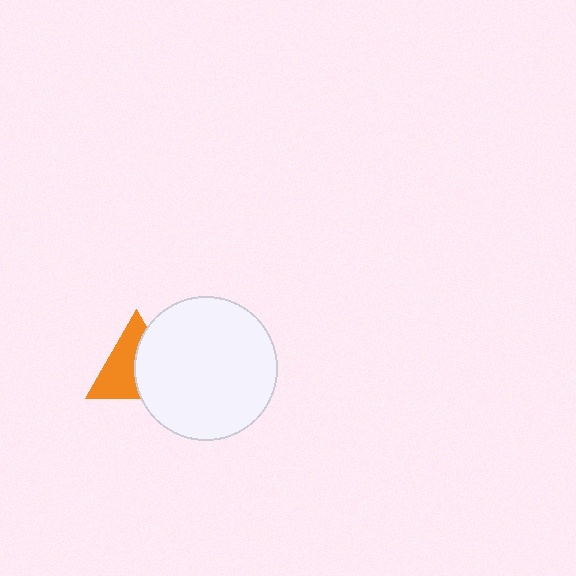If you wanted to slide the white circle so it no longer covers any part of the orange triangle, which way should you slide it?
Slide it right — that is the most direct way to separate the two shapes.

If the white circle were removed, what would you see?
You would see the complete orange triangle.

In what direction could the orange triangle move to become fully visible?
The orange triangle could move left. That would shift it out from behind the white circle entirely.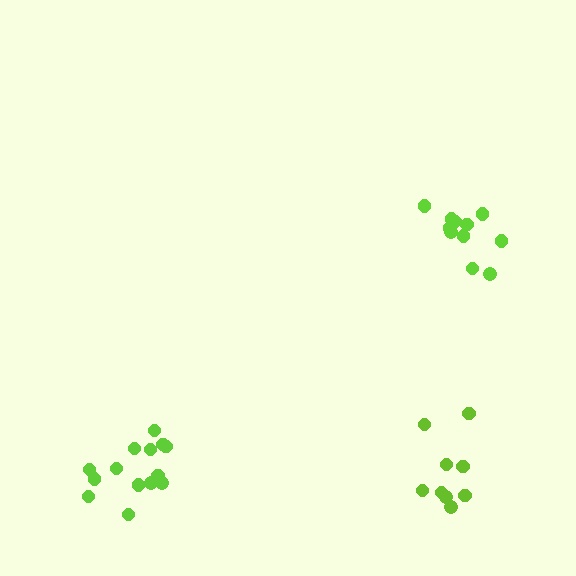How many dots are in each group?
Group 1: 11 dots, Group 2: 14 dots, Group 3: 9 dots (34 total).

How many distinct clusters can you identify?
There are 3 distinct clusters.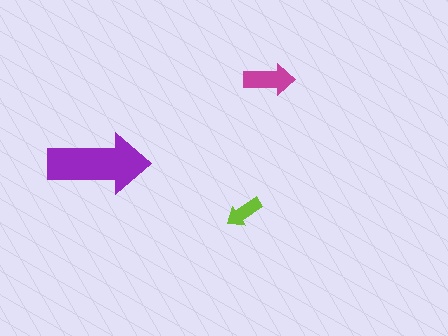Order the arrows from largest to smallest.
the purple one, the magenta one, the lime one.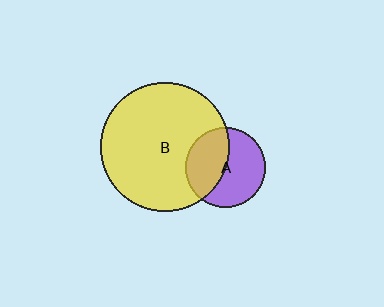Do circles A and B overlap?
Yes.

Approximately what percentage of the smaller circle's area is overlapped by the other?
Approximately 45%.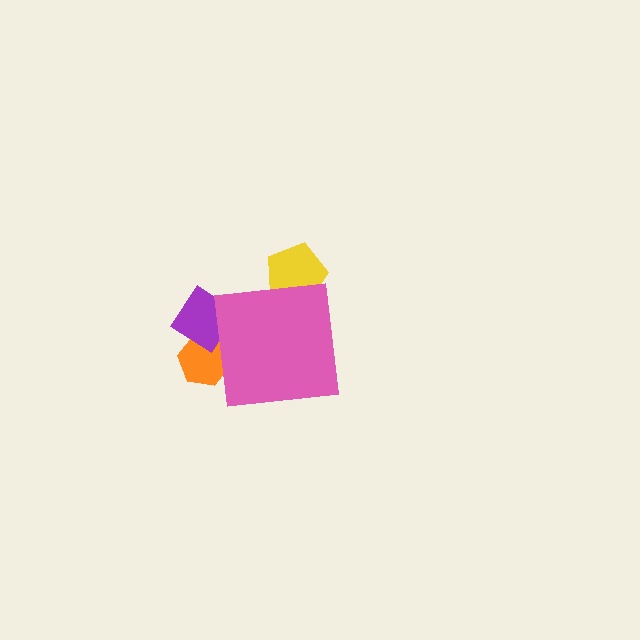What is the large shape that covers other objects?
A pink square.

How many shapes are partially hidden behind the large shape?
3 shapes are partially hidden.